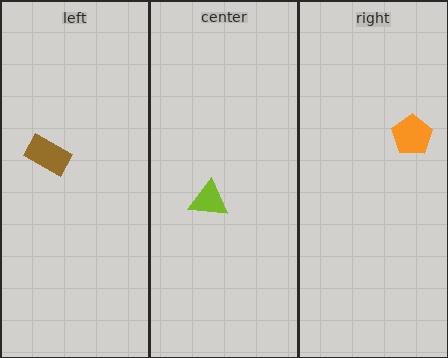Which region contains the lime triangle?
The center region.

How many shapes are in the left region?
1.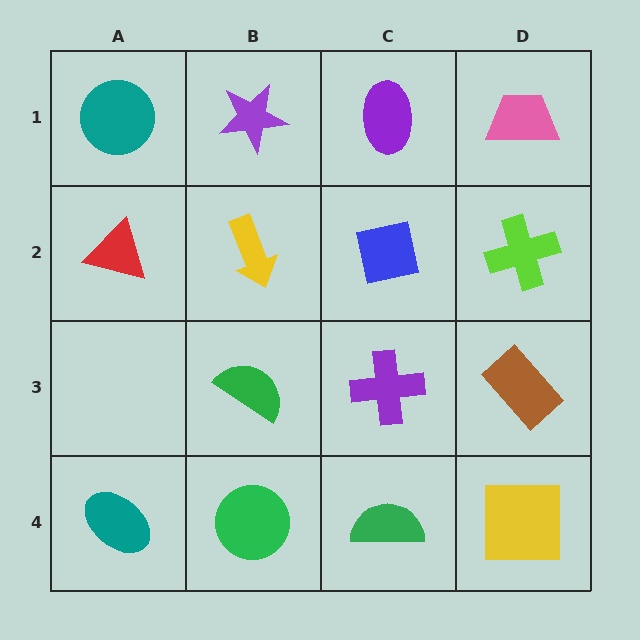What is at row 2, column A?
A red triangle.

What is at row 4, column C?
A green semicircle.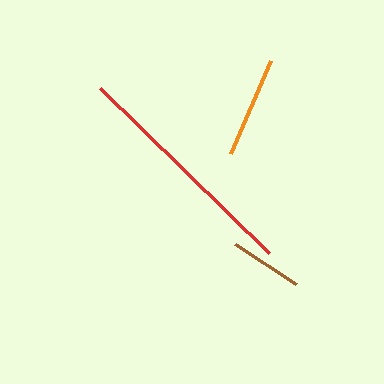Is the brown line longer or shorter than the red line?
The red line is longer than the brown line.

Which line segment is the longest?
The red line is the longest at approximately 236 pixels.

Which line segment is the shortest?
The brown line is the shortest at approximately 73 pixels.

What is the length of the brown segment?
The brown segment is approximately 73 pixels long.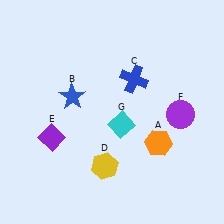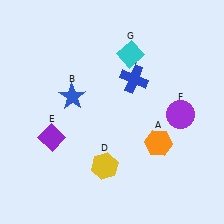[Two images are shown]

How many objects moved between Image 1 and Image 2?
1 object moved between the two images.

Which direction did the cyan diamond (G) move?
The cyan diamond (G) moved up.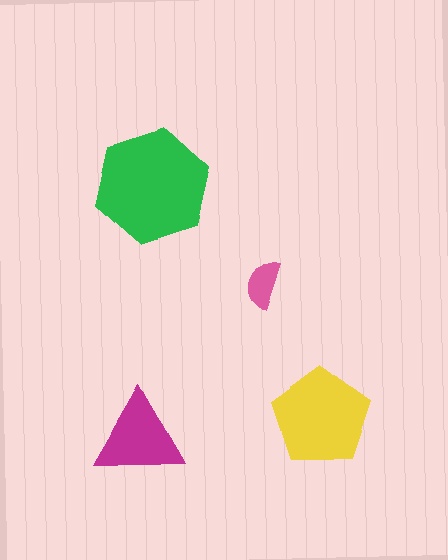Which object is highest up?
The green hexagon is topmost.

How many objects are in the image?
There are 4 objects in the image.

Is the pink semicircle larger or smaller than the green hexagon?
Smaller.